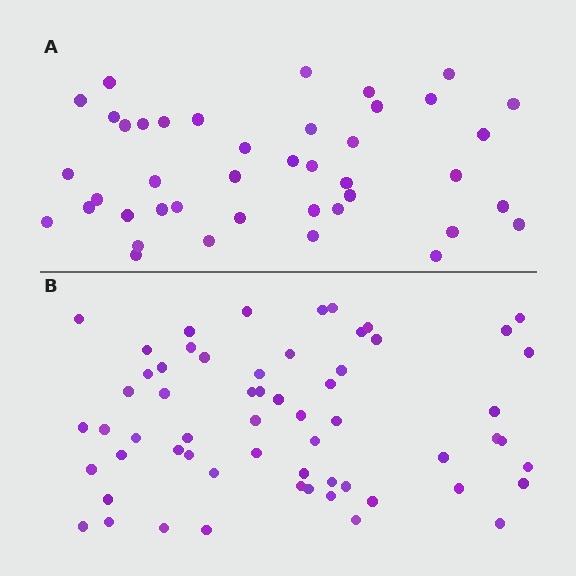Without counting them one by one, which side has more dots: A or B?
Region B (the bottom region) has more dots.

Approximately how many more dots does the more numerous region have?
Region B has approximately 20 more dots than region A.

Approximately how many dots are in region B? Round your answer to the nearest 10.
About 60 dots.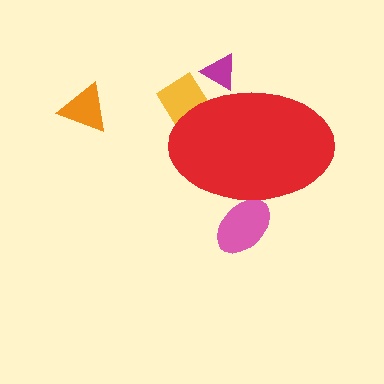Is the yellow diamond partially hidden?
Yes, the yellow diamond is partially hidden behind the red ellipse.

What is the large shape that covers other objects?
A red ellipse.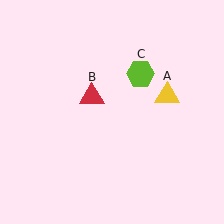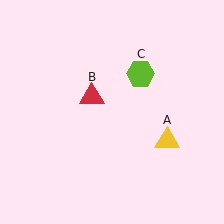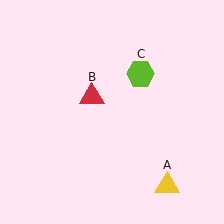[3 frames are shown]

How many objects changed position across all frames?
1 object changed position: yellow triangle (object A).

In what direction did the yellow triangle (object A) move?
The yellow triangle (object A) moved down.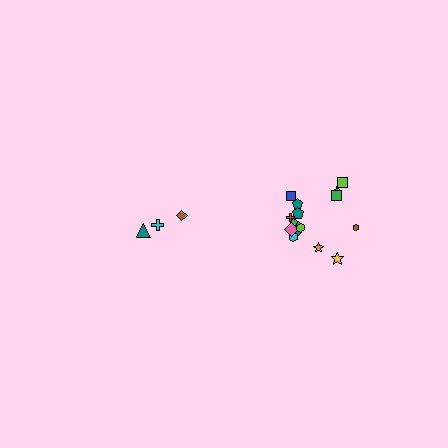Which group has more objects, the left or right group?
The right group.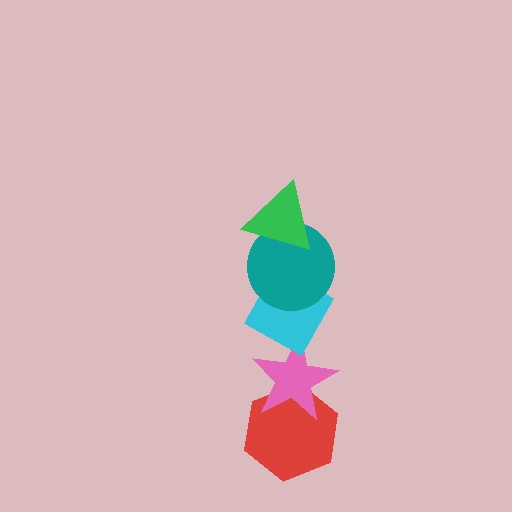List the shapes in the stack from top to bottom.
From top to bottom: the green triangle, the teal circle, the cyan diamond, the pink star, the red hexagon.